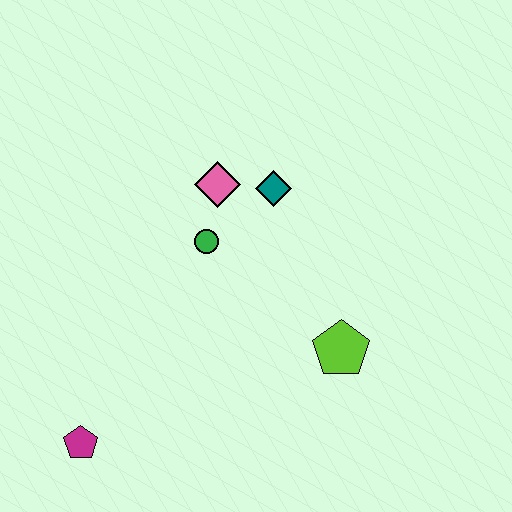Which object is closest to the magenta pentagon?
The green circle is closest to the magenta pentagon.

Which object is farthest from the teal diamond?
The magenta pentagon is farthest from the teal diamond.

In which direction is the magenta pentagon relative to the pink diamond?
The magenta pentagon is below the pink diamond.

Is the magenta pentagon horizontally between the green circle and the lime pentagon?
No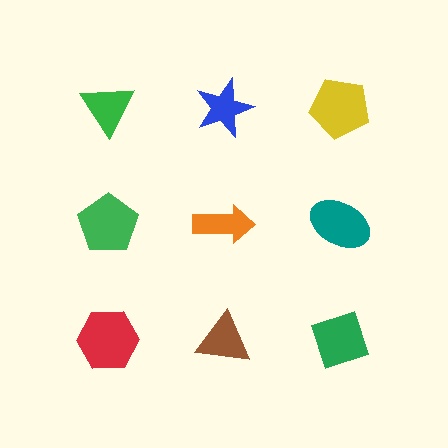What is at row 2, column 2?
An orange arrow.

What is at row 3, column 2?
A brown triangle.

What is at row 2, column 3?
A teal ellipse.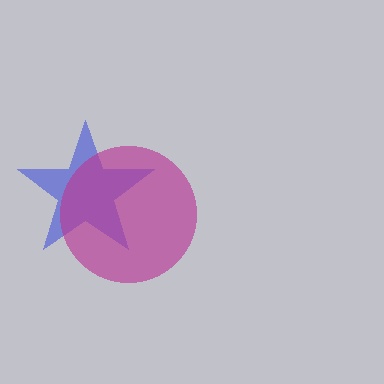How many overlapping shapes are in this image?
There are 2 overlapping shapes in the image.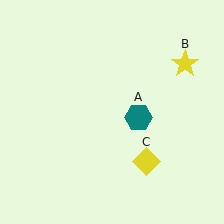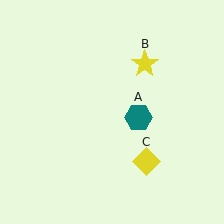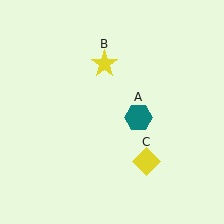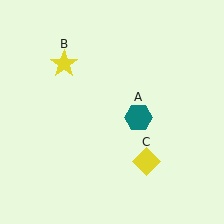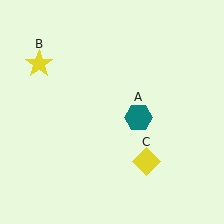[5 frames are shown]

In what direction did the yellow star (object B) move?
The yellow star (object B) moved left.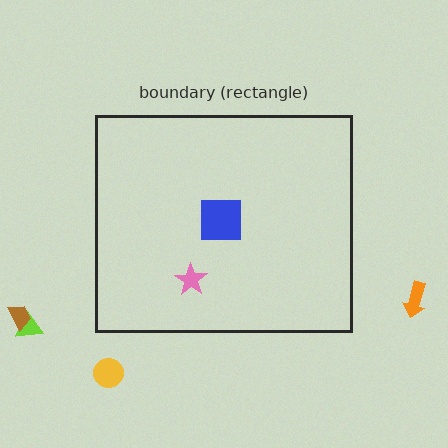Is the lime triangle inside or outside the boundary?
Outside.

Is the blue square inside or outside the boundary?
Inside.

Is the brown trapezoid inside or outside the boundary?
Outside.